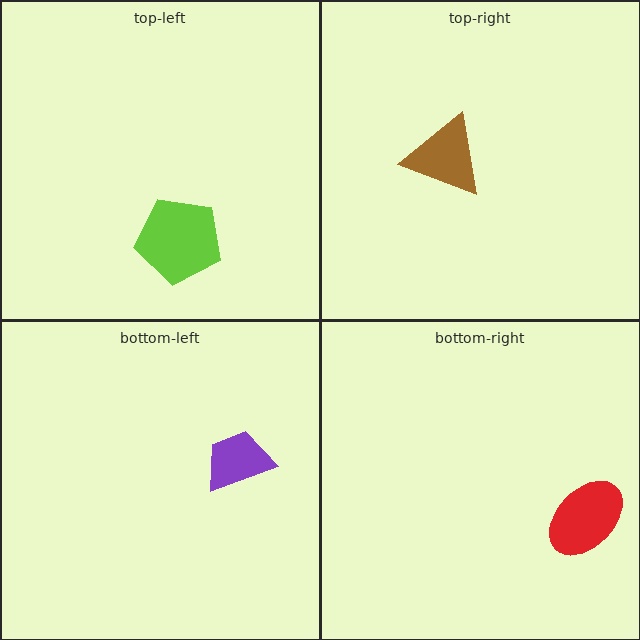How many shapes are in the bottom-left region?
1.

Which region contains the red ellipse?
The bottom-right region.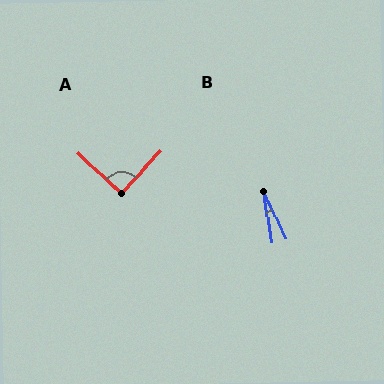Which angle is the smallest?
B, at approximately 16 degrees.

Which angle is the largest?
A, at approximately 89 degrees.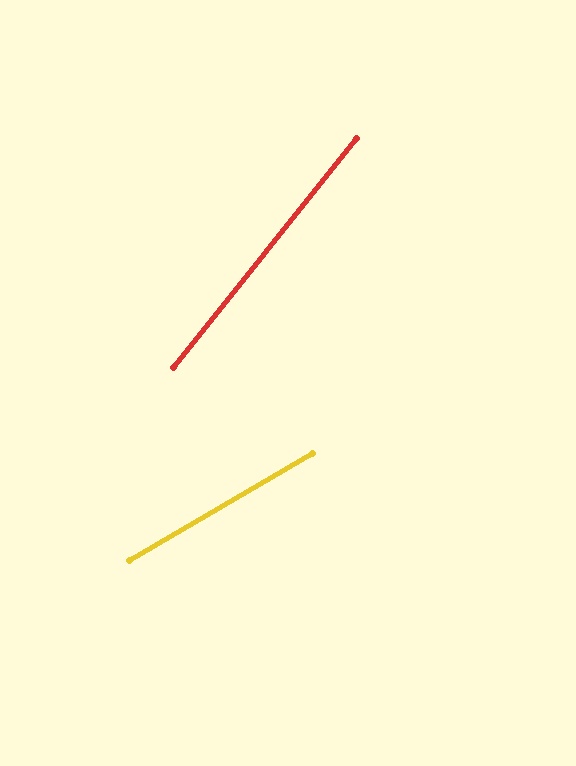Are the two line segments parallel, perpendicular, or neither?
Neither parallel nor perpendicular — they differ by about 21°.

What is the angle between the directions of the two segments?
Approximately 21 degrees.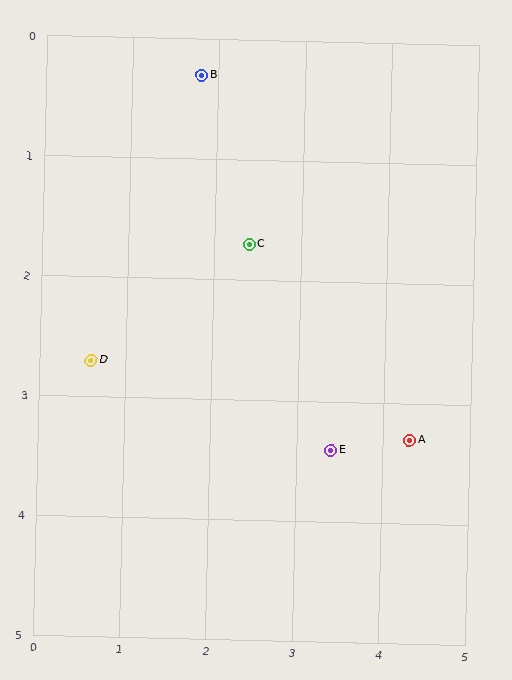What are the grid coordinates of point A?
Point A is at approximately (4.3, 3.3).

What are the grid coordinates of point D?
Point D is at approximately (0.6, 2.7).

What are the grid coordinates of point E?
Point E is at approximately (3.4, 3.4).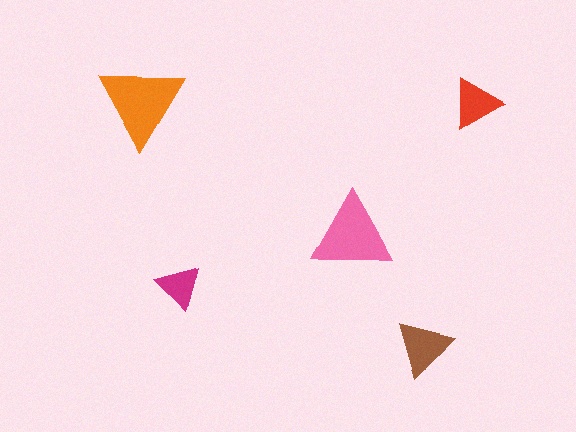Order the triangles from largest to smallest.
the orange one, the pink one, the brown one, the red one, the magenta one.